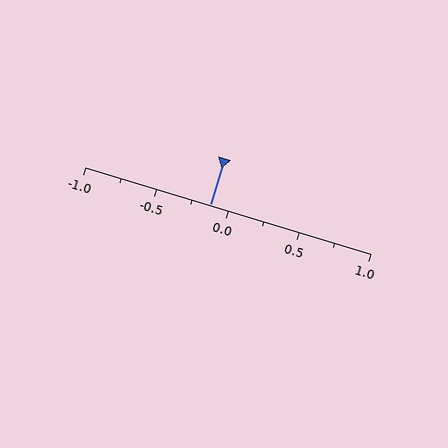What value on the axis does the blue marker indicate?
The marker indicates approximately -0.12.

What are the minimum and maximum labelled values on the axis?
The axis runs from -1.0 to 1.0.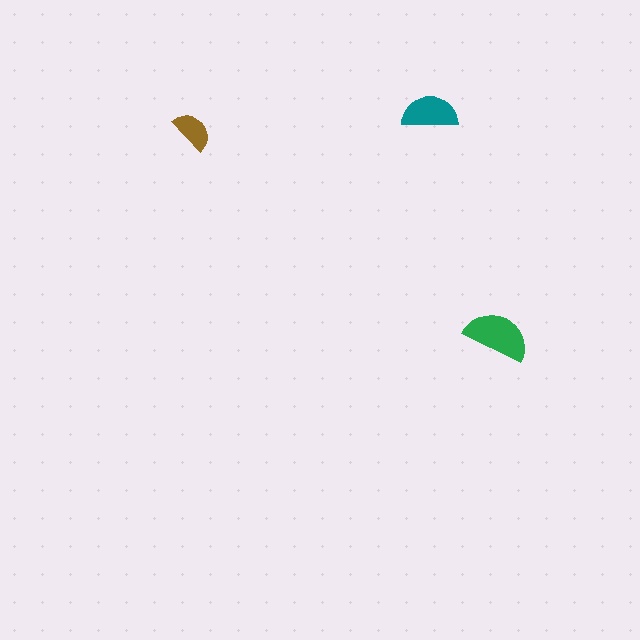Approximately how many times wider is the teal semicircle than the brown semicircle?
About 1.5 times wider.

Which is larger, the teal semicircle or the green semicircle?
The green one.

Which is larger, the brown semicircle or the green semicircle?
The green one.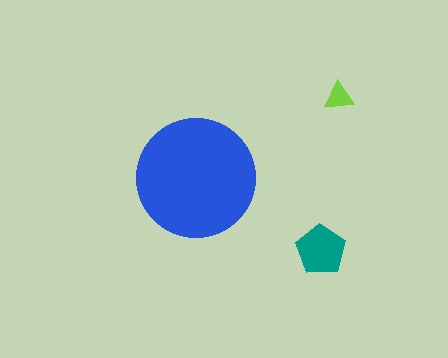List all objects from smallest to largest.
The lime triangle, the teal pentagon, the blue circle.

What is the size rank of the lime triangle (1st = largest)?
3rd.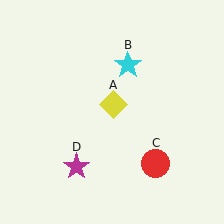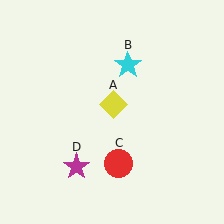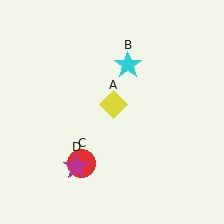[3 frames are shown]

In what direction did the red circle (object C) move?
The red circle (object C) moved left.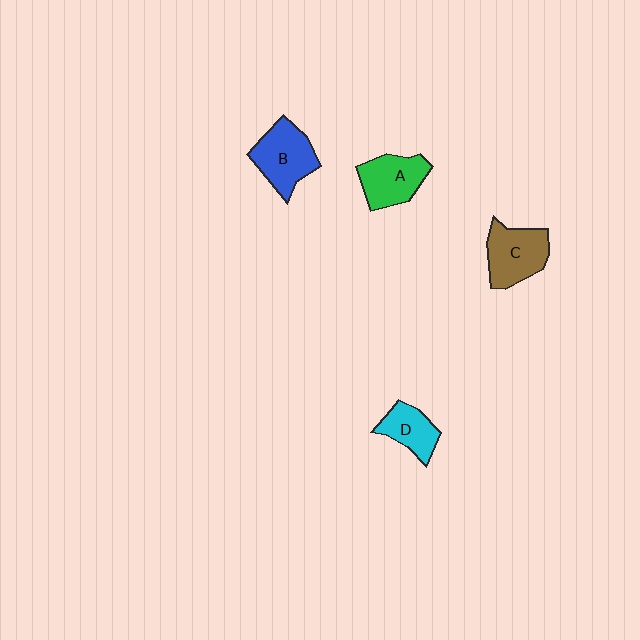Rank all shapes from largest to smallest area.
From largest to smallest: B (blue), C (brown), A (green), D (cyan).